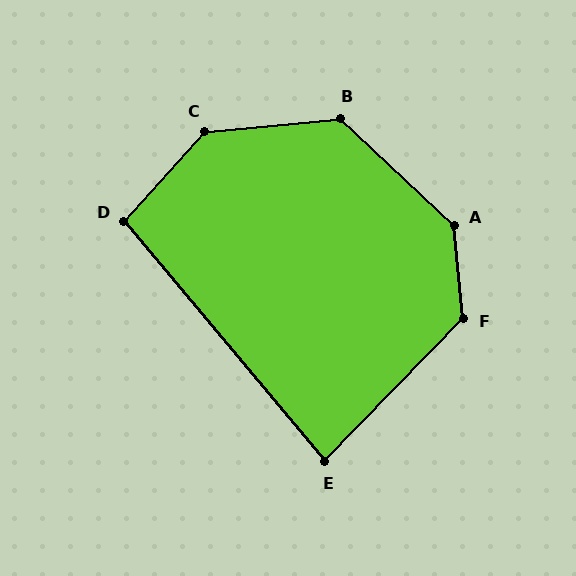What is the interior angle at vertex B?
Approximately 131 degrees (obtuse).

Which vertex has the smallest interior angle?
E, at approximately 84 degrees.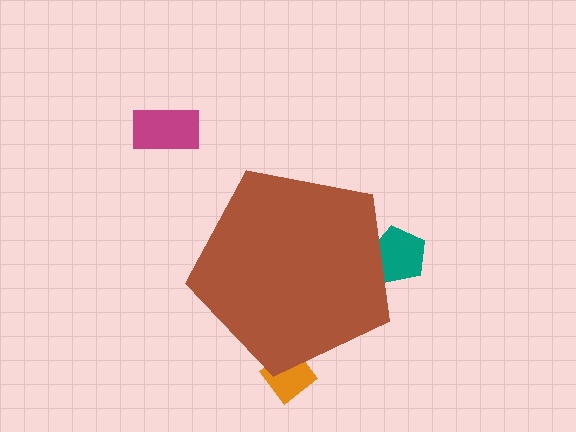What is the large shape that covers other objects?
A brown pentagon.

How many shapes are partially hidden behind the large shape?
2 shapes are partially hidden.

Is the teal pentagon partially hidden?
Yes, the teal pentagon is partially hidden behind the brown pentagon.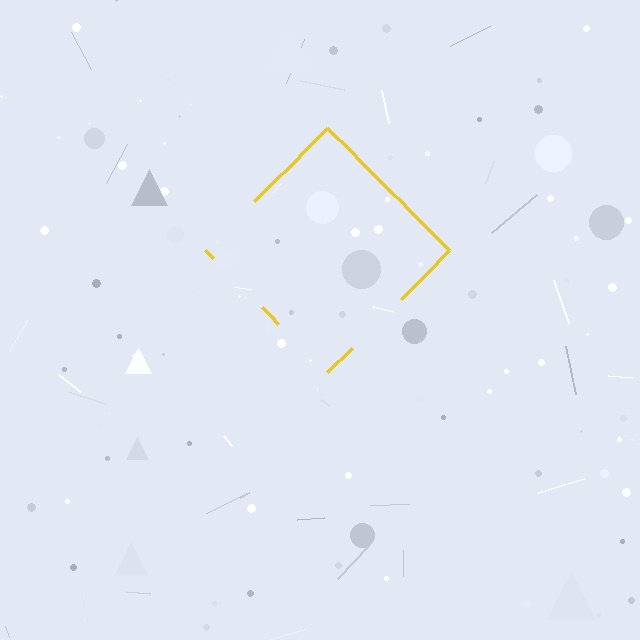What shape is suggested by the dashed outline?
The dashed outline suggests a diamond.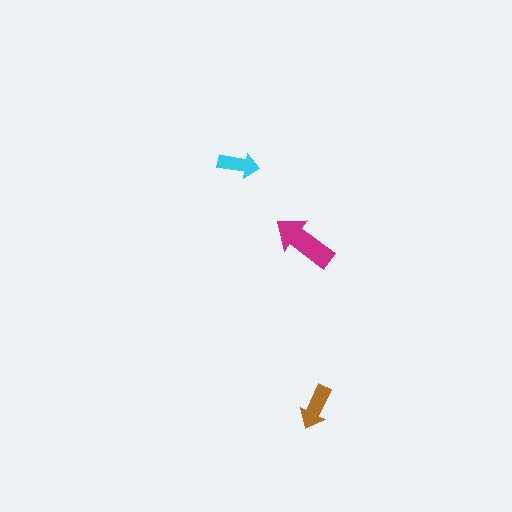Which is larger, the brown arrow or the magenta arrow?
The magenta one.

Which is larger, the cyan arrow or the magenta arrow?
The magenta one.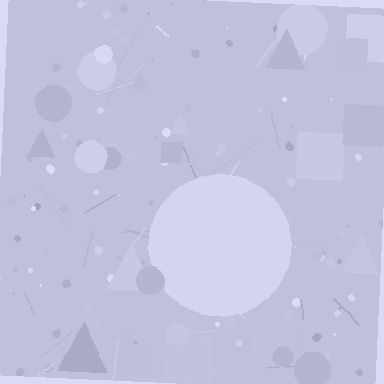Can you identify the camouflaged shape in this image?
The camouflaged shape is a circle.